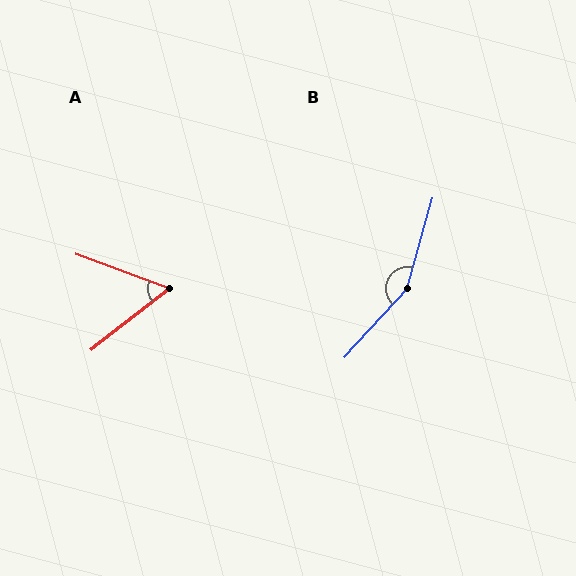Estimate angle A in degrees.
Approximately 58 degrees.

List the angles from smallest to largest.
A (58°), B (153°).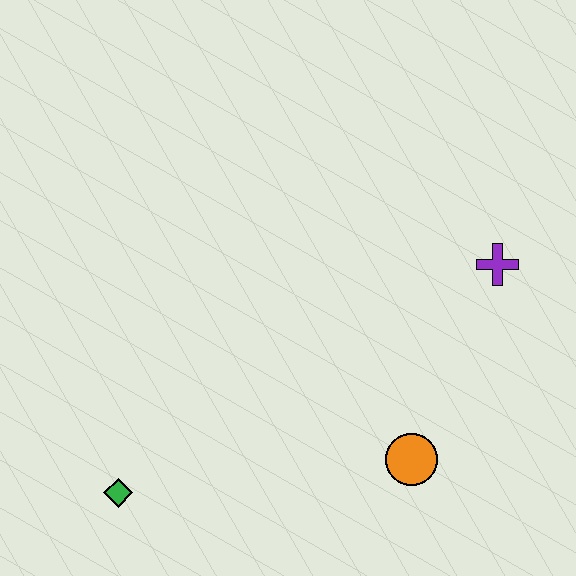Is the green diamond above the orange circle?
No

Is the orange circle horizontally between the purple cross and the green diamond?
Yes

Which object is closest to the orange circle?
The purple cross is closest to the orange circle.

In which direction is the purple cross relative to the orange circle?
The purple cross is above the orange circle.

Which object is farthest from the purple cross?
The green diamond is farthest from the purple cross.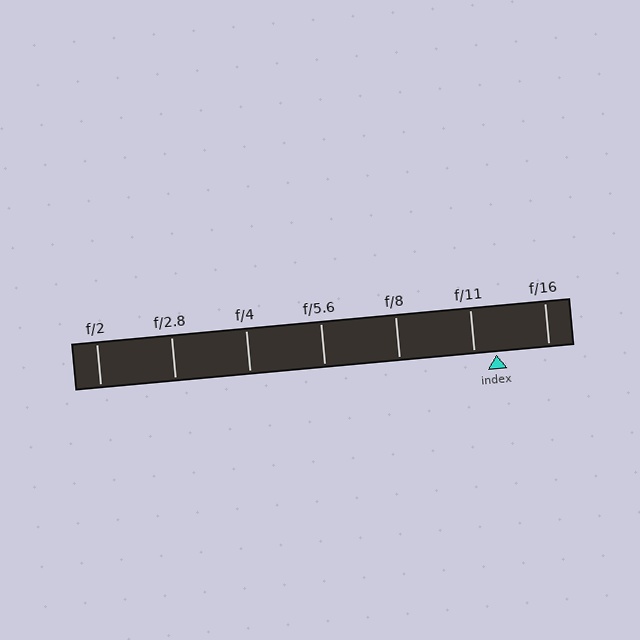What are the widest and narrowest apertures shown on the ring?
The widest aperture shown is f/2 and the narrowest is f/16.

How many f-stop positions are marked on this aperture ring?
There are 7 f-stop positions marked.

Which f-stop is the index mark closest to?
The index mark is closest to f/11.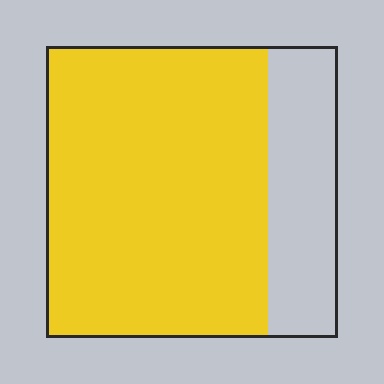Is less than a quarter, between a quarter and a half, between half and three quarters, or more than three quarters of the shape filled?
More than three quarters.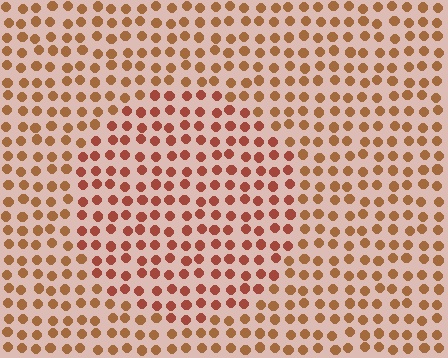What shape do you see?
I see a circle.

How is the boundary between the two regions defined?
The boundary is defined purely by a slight shift in hue (about 21 degrees). Spacing, size, and orientation are identical on both sides.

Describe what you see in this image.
The image is filled with small brown elements in a uniform arrangement. A circle-shaped region is visible where the elements are tinted to a slightly different hue, forming a subtle color boundary.